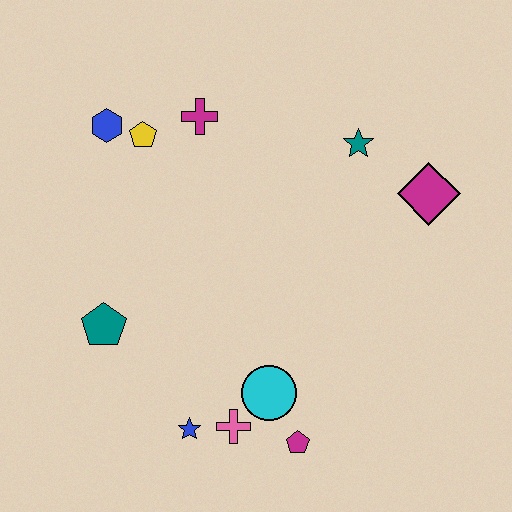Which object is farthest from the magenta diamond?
The teal pentagon is farthest from the magenta diamond.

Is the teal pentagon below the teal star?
Yes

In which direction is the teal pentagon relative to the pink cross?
The teal pentagon is to the left of the pink cross.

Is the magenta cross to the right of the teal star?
No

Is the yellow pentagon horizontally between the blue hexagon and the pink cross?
Yes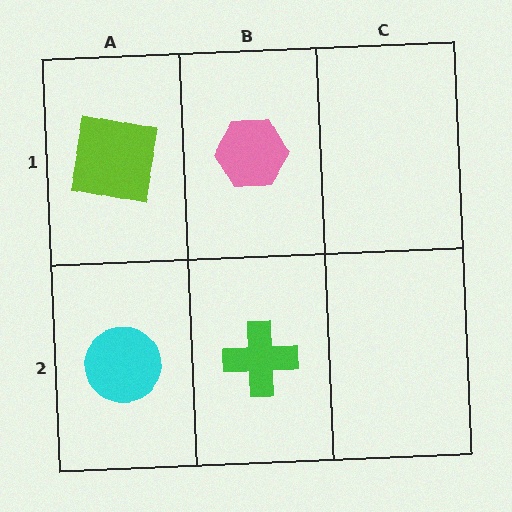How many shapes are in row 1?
2 shapes.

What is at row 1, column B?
A pink hexagon.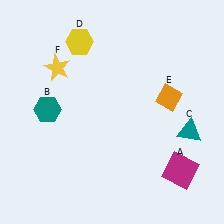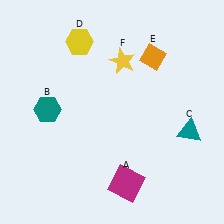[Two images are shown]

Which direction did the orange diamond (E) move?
The orange diamond (E) moved up.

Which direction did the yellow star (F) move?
The yellow star (F) moved right.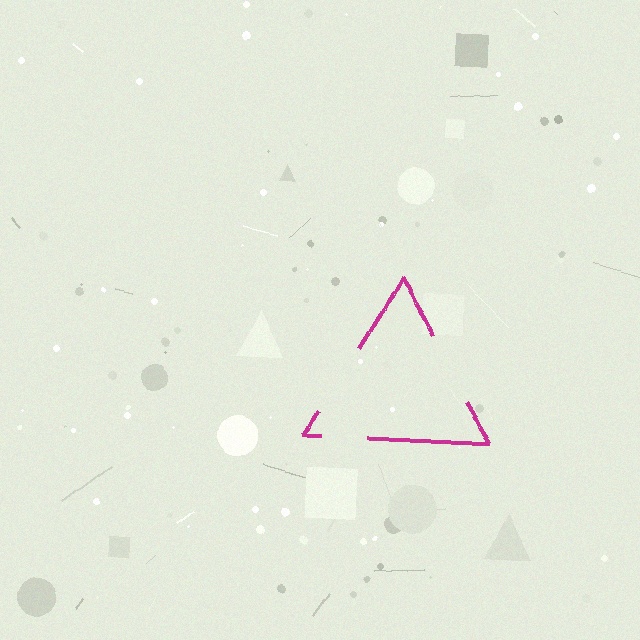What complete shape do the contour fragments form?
The contour fragments form a triangle.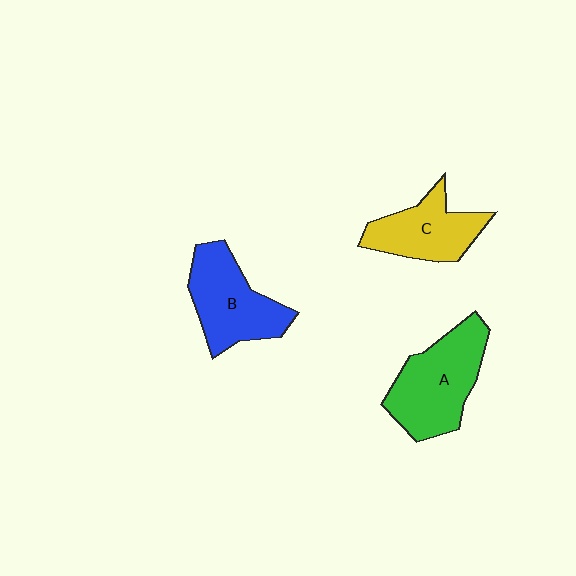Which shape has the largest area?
Shape A (green).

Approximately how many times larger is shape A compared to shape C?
Approximately 1.3 times.